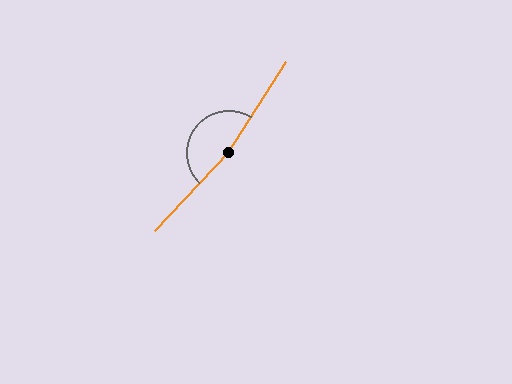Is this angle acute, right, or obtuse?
It is obtuse.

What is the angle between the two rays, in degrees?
Approximately 169 degrees.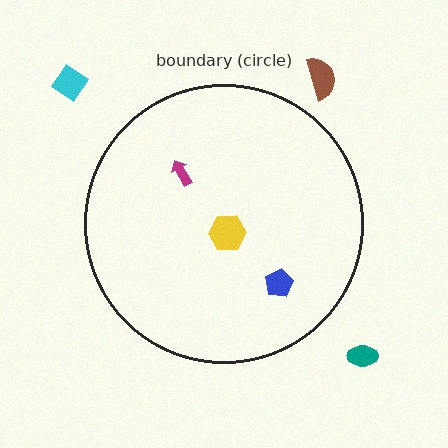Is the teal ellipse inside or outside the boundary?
Outside.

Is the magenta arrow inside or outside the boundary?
Inside.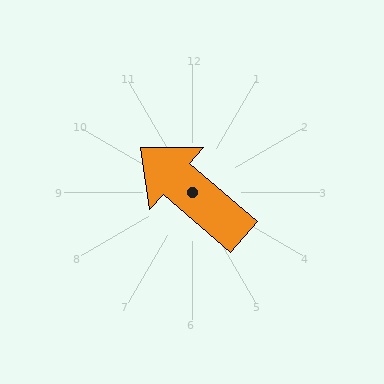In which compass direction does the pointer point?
Northwest.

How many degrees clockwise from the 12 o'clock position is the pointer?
Approximately 311 degrees.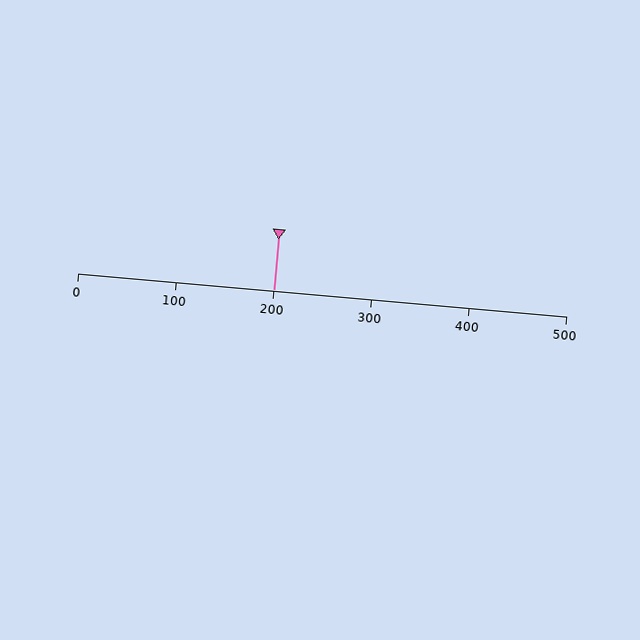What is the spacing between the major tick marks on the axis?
The major ticks are spaced 100 apart.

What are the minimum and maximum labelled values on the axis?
The axis runs from 0 to 500.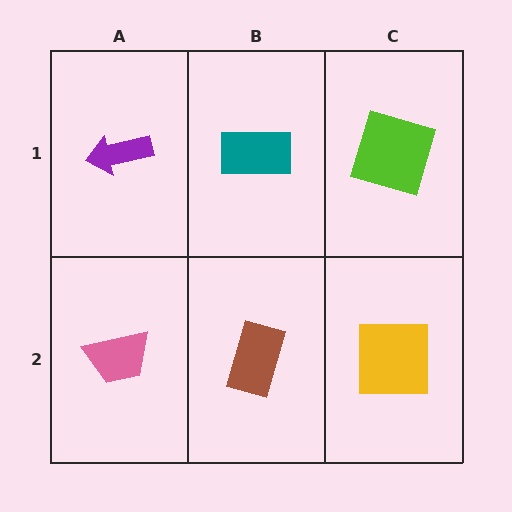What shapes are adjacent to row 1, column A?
A pink trapezoid (row 2, column A), a teal rectangle (row 1, column B).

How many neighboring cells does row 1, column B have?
3.